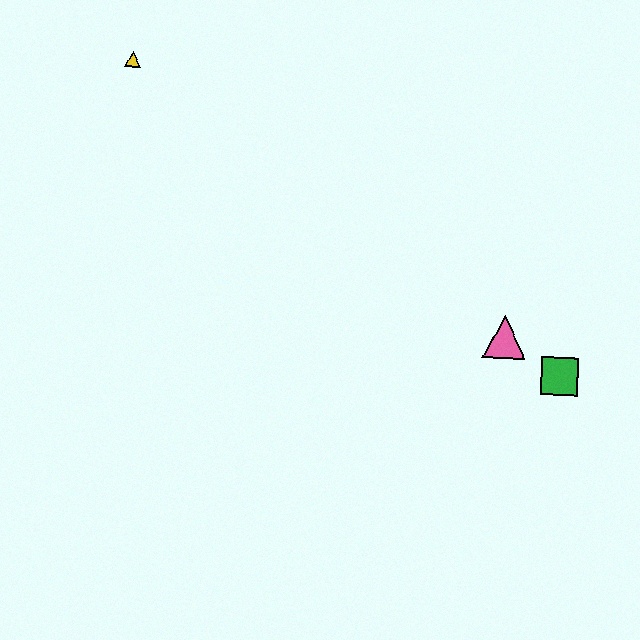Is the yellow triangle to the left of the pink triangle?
Yes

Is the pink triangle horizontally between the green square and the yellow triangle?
Yes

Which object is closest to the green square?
The pink triangle is closest to the green square.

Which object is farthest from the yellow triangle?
The green square is farthest from the yellow triangle.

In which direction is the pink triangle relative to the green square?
The pink triangle is to the left of the green square.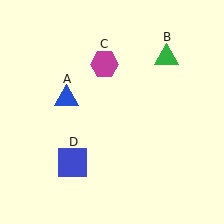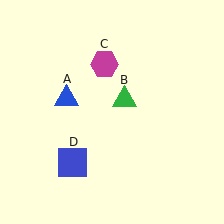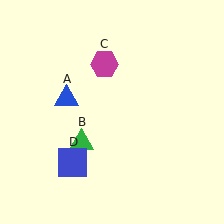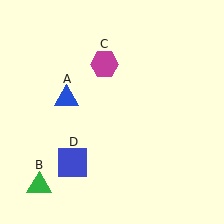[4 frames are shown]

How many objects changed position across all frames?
1 object changed position: green triangle (object B).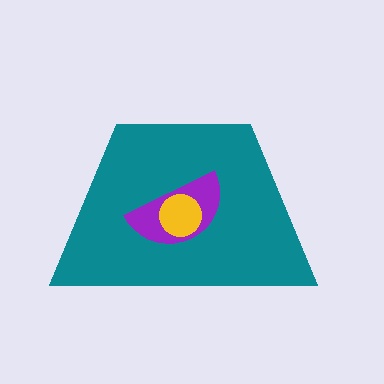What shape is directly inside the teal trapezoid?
The purple semicircle.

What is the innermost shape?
The yellow circle.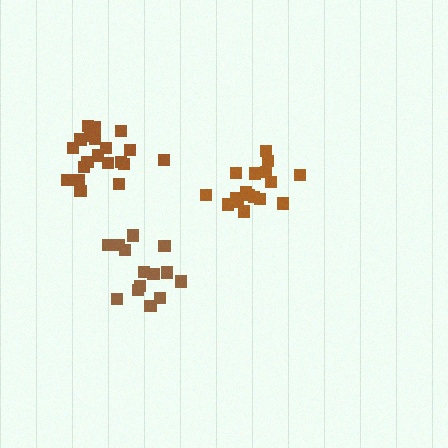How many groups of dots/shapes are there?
There are 3 groups.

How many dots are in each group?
Group 1: 14 dots, Group 2: 20 dots, Group 3: 17 dots (51 total).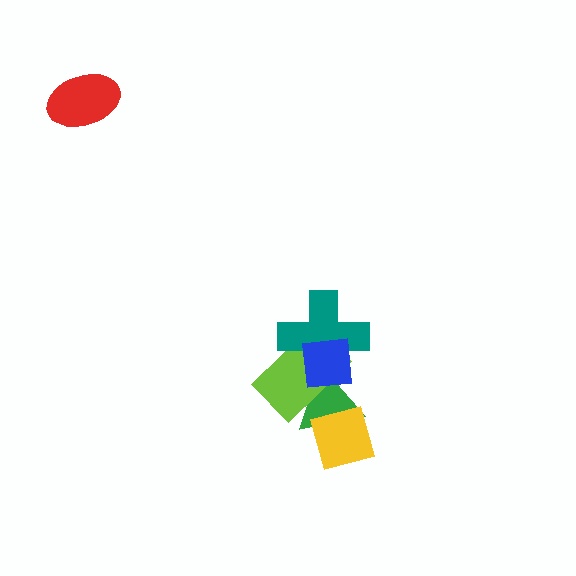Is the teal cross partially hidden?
Yes, it is partially covered by another shape.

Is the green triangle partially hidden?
Yes, it is partially covered by another shape.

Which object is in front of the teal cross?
The blue square is in front of the teal cross.